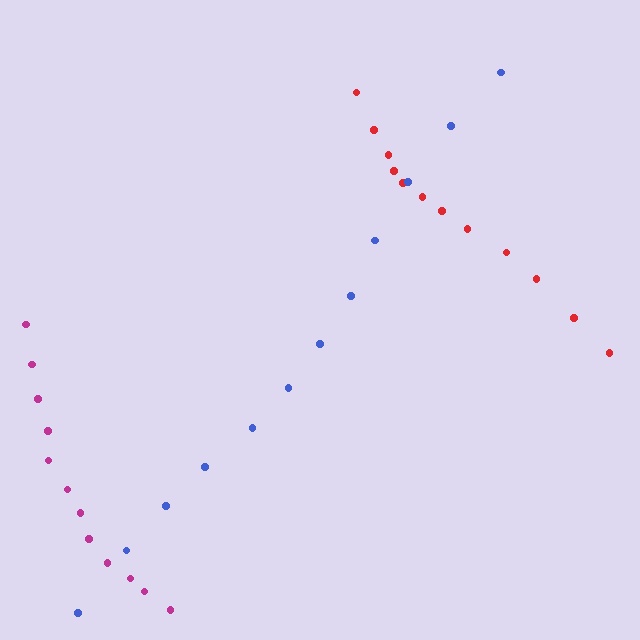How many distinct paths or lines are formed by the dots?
There are 3 distinct paths.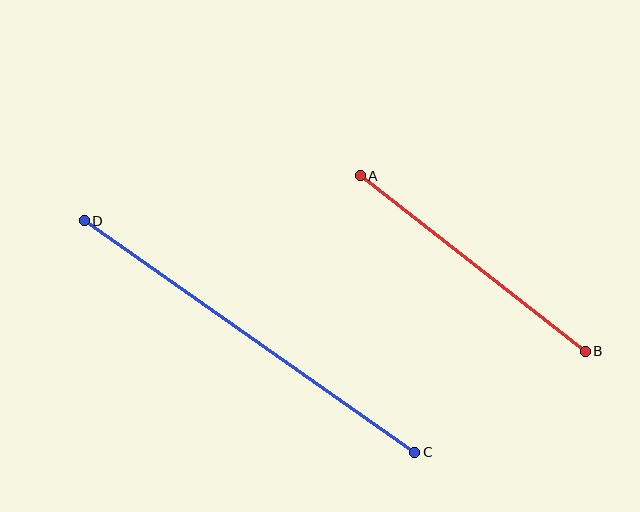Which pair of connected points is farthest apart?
Points C and D are farthest apart.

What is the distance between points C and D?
The distance is approximately 403 pixels.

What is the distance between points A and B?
The distance is approximately 285 pixels.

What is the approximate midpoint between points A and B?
The midpoint is at approximately (473, 263) pixels.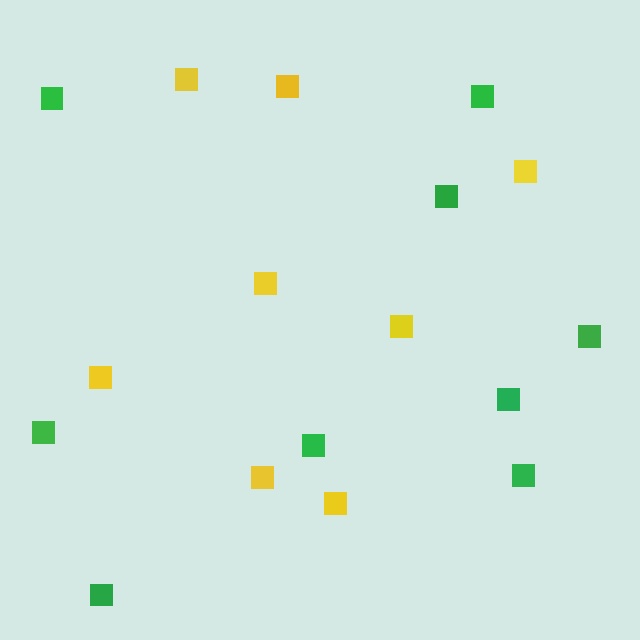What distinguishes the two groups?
There are 2 groups: one group of green squares (9) and one group of yellow squares (8).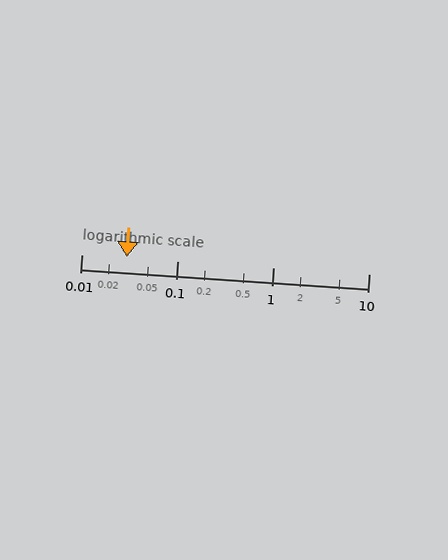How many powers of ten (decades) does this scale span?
The scale spans 3 decades, from 0.01 to 10.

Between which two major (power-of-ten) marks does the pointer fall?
The pointer is between 0.01 and 0.1.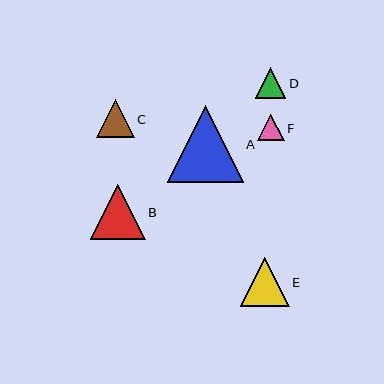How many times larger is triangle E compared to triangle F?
Triangle E is approximately 1.9 times the size of triangle F.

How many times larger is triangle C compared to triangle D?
Triangle C is approximately 1.2 times the size of triangle D.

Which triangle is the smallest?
Triangle F is the smallest with a size of approximately 26 pixels.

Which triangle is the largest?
Triangle A is the largest with a size of approximately 76 pixels.